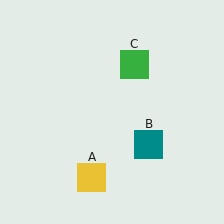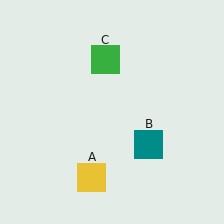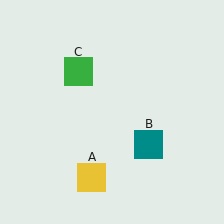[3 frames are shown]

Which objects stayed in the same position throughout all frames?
Yellow square (object A) and teal square (object B) remained stationary.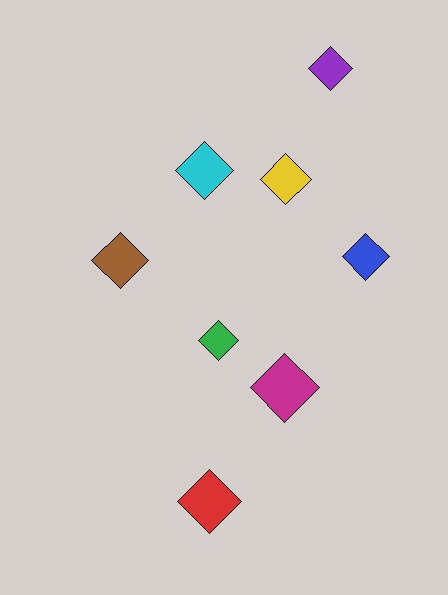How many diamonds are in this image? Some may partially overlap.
There are 8 diamonds.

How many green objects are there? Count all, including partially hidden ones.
There is 1 green object.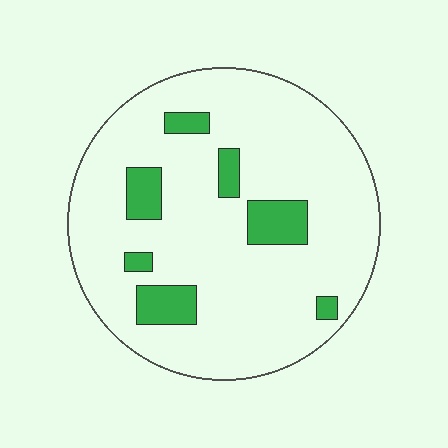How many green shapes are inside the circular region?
7.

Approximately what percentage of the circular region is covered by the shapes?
Approximately 15%.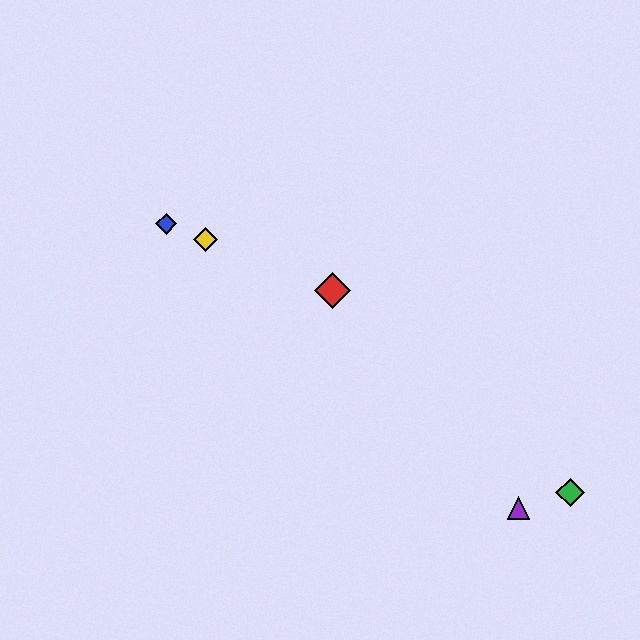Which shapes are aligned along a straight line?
The red diamond, the blue diamond, the yellow diamond are aligned along a straight line.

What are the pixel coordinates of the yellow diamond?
The yellow diamond is at (206, 240).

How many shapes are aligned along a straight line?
3 shapes (the red diamond, the blue diamond, the yellow diamond) are aligned along a straight line.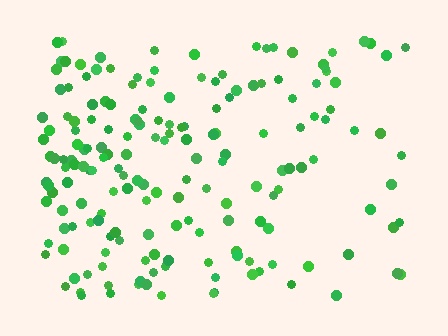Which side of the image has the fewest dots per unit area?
The right.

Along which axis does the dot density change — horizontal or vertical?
Horizontal.